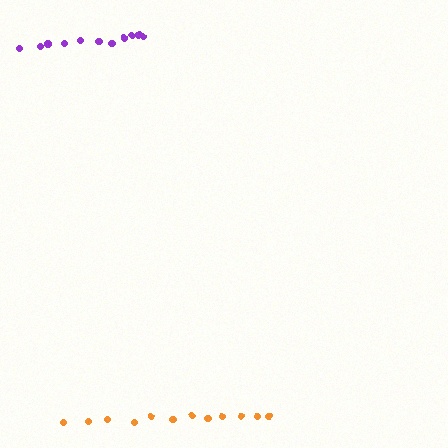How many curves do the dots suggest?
There are 2 distinct paths.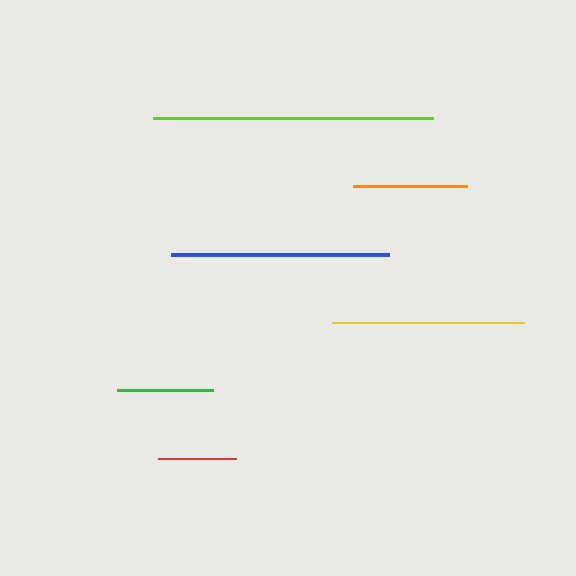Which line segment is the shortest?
The red line is the shortest at approximately 78 pixels.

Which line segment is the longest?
The lime line is the longest at approximately 281 pixels.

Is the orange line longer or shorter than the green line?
The orange line is longer than the green line.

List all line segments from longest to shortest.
From longest to shortest: lime, blue, yellow, orange, green, red.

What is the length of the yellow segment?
The yellow segment is approximately 192 pixels long.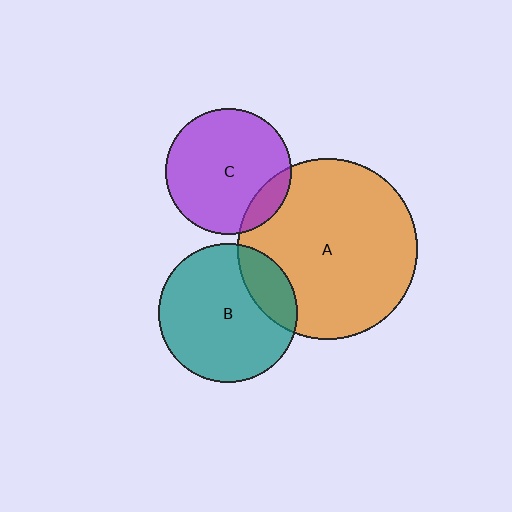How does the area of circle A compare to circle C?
Approximately 2.0 times.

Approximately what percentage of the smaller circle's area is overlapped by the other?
Approximately 20%.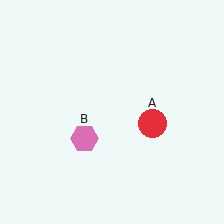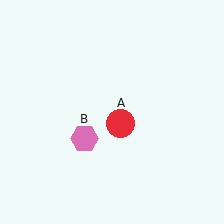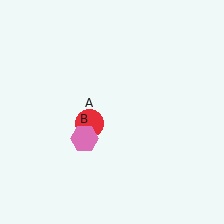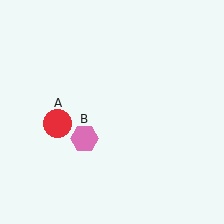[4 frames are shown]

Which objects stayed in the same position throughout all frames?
Pink hexagon (object B) remained stationary.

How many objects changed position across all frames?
1 object changed position: red circle (object A).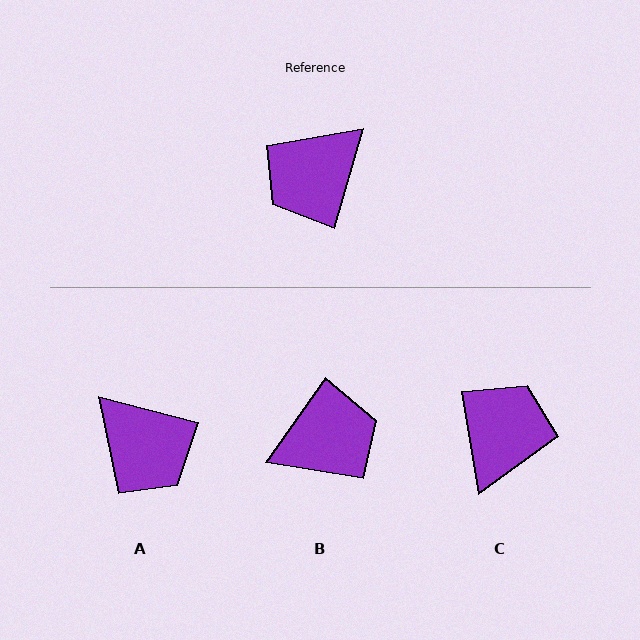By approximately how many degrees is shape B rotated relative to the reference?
Approximately 160 degrees counter-clockwise.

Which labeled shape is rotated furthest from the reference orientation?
B, about 160 degrees away.